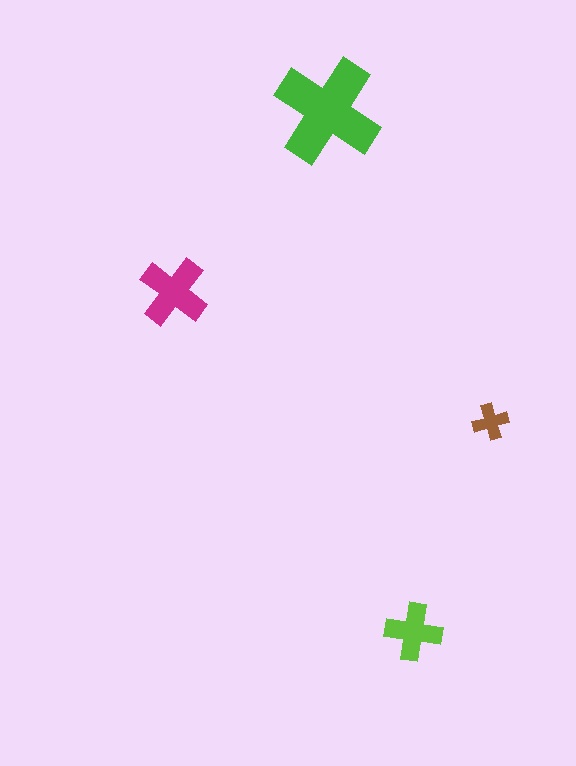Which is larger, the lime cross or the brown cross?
The lime one.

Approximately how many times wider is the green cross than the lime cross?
About 2 times wider.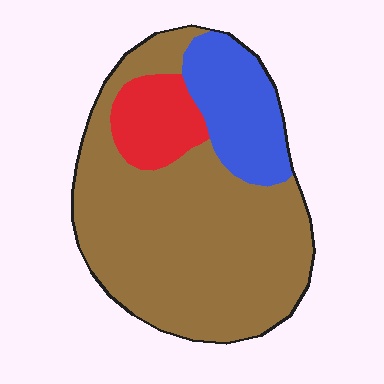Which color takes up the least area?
Red, at roughly 10%.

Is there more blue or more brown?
Brown.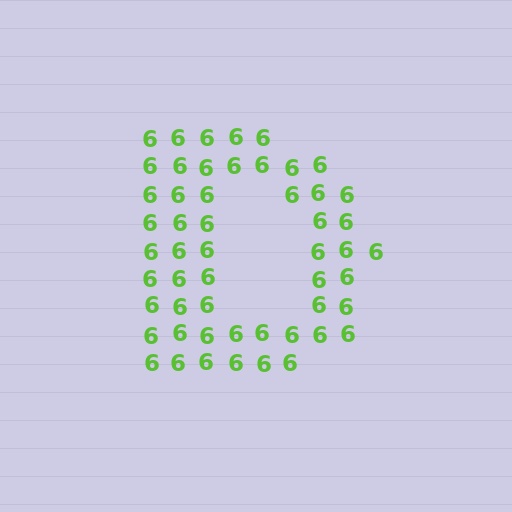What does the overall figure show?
The overall figure shows the letter D.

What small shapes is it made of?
It is made of small digit 6's.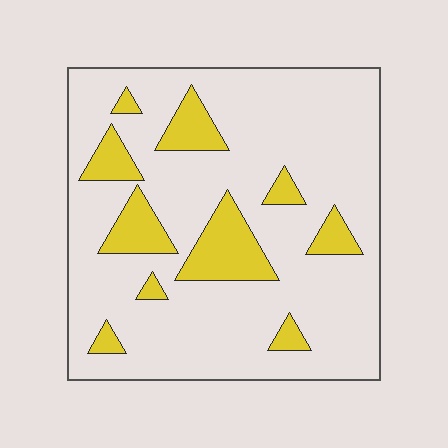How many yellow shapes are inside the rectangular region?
10.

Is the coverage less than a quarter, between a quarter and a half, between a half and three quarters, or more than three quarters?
Less than a quarter.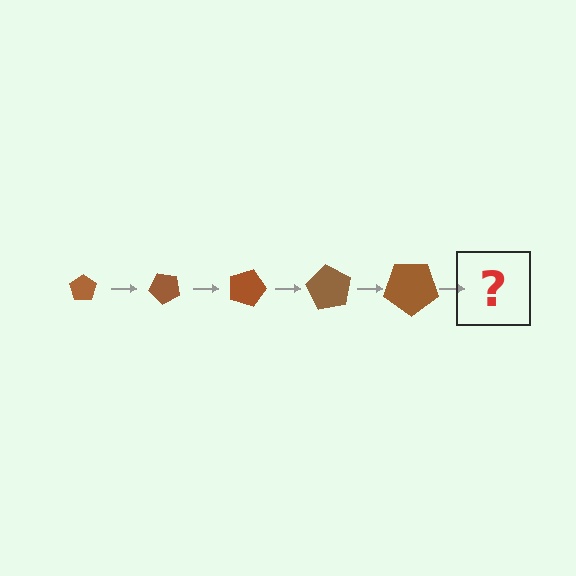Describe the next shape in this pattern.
It should be a pentagon, larger than the previous one and rotated 225 degrees from the start.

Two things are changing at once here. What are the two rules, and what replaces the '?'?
The two rules are that the pentagon grows larger each step and it rotates 45 degrees each step. The '?' should be a pentagon, larger than the previous one and rotated 225 degrees from the start.